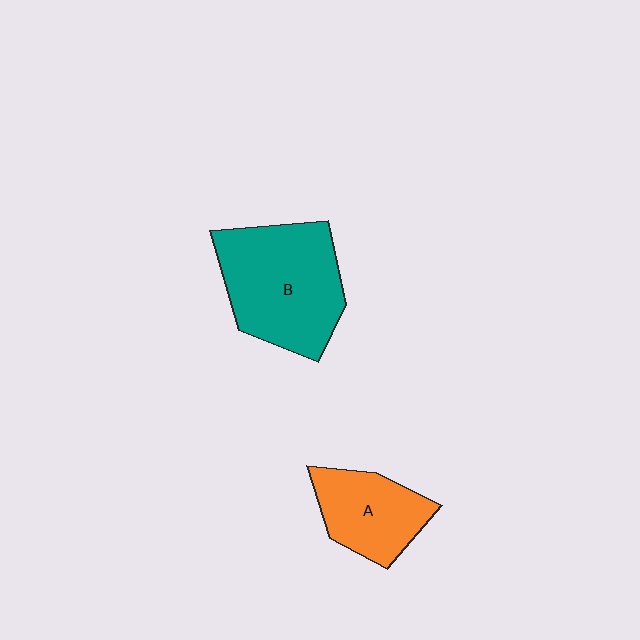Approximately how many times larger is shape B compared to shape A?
Approximately 1.7 times.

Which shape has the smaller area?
Shape A (orange).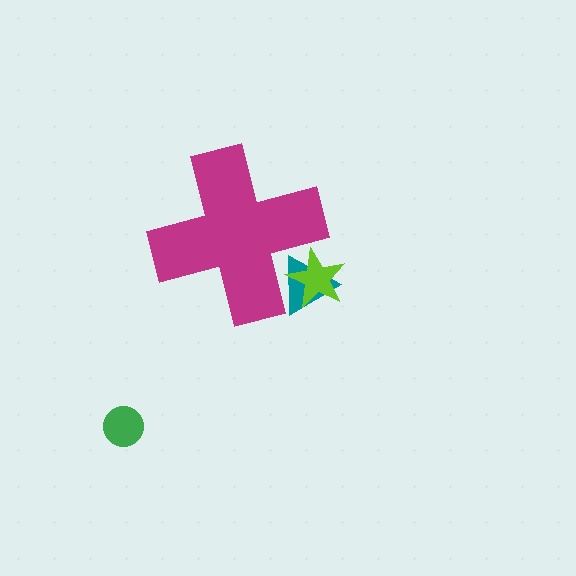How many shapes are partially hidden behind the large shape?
2 shapes are partially hidden.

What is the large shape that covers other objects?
A magenta cross.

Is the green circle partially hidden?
No, the green circle is fully visible.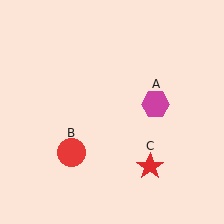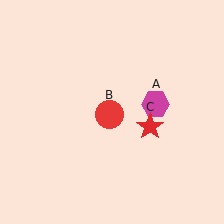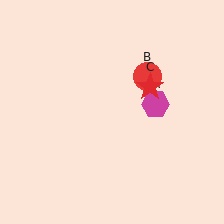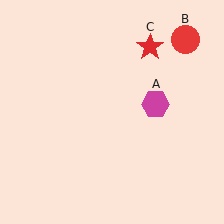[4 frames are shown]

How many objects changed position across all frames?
2 objects changed position: red circle (object B), red star (object C).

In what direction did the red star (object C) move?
The red star (object C) moved up.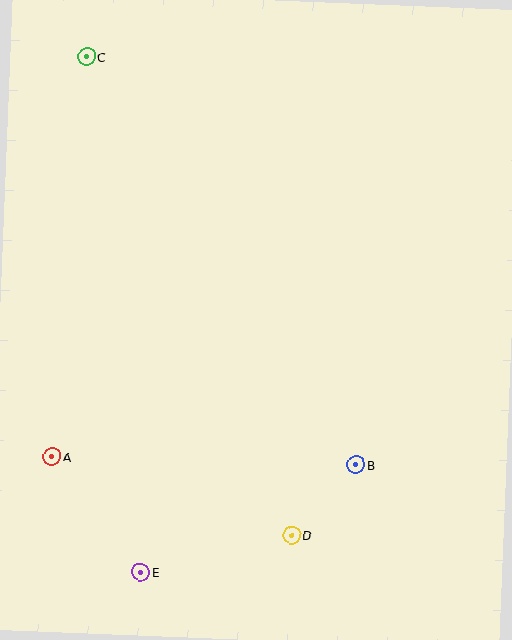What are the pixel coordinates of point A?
Point A is at (52, 457).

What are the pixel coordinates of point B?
Point B is at (356, 465).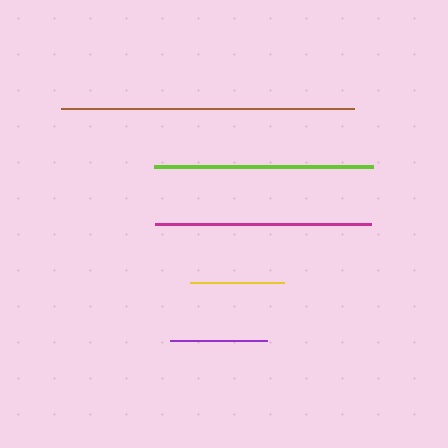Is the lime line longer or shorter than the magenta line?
The lime line is longer than the magenta line.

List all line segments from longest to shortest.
From longest to shortest: brown, lime, magenta, purple, yellow.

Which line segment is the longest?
The brown line is the longest at approximately 293 pixels.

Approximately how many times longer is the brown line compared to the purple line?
The brown line is approximately 3.0 times the length of the purple line.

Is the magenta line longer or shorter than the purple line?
The magenta line is longer than the purple line.